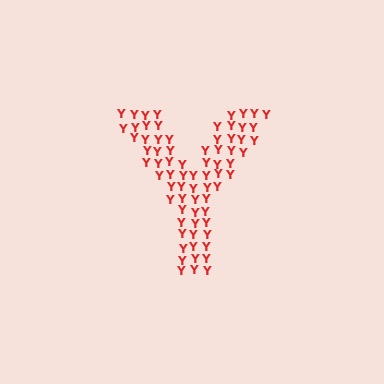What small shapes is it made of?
It is made of small letter Y's.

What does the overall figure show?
The overall figure shows the letter Y.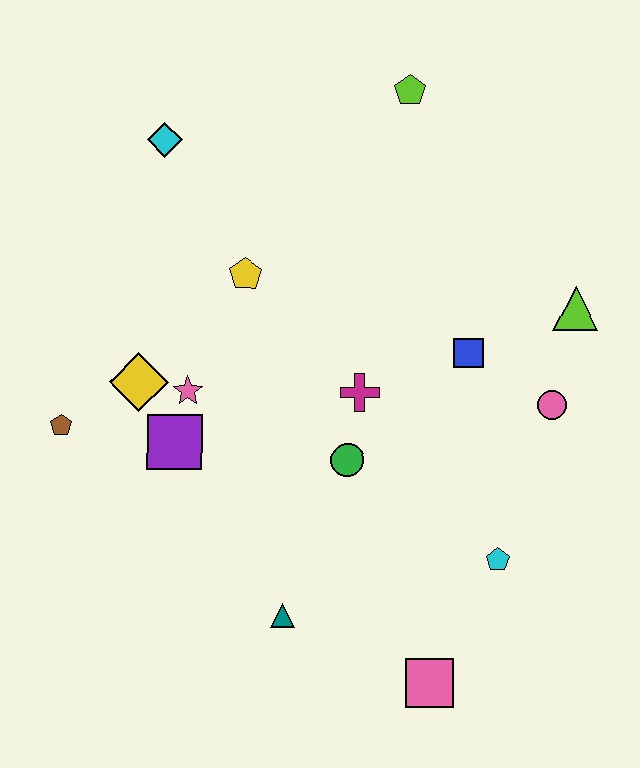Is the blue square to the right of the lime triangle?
No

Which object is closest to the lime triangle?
The pink circle is closest to the lime triangle.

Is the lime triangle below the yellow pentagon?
Yes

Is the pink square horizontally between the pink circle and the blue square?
No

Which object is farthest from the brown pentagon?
The lime triangle is farthest from the brown pentagon.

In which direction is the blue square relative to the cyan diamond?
The blue square is to the right of the cyan diamond.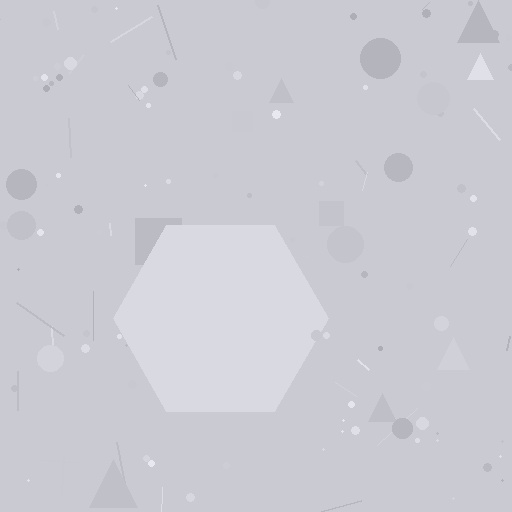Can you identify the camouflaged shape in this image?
The camouflaged shape is a hexagon.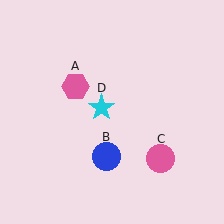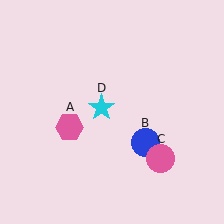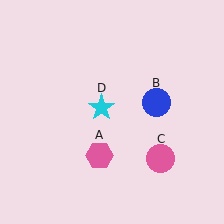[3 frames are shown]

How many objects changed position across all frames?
2 objects changed position: pink hexagon (object A), blue circle (object B).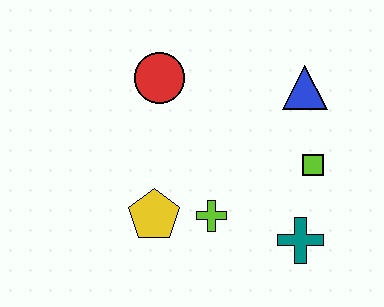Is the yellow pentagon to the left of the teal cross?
Yes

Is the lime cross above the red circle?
No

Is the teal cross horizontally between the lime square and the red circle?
Yes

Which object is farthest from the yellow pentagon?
The blue triangle is farthest from the yellow pentagon.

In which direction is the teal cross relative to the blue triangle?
The teal cross is below the blue triangle.